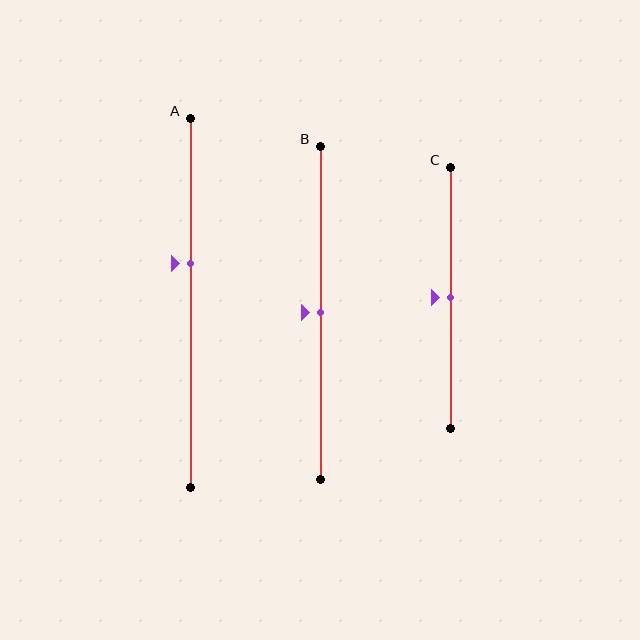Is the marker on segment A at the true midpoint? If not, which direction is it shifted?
No, the marker on segment A is shifted upward by about 11% of the segment length.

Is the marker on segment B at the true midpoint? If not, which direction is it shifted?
Yes, the marker on segment B is at the true midpoint.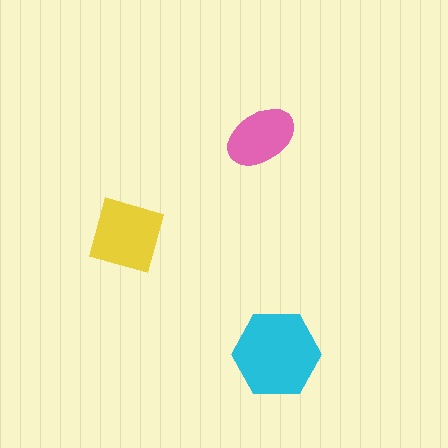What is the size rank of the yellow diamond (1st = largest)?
2nd.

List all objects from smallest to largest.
The pink ellipse, the yellow diamond, the cyan hexagon.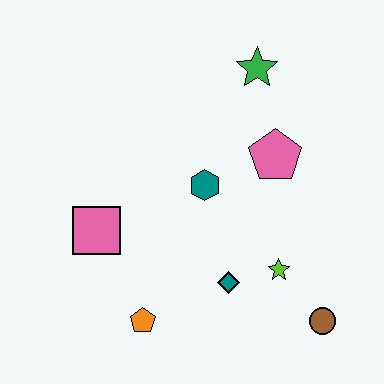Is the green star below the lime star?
No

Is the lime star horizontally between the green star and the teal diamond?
No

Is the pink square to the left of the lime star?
Yes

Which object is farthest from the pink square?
The brown circle is farthest from the pink square.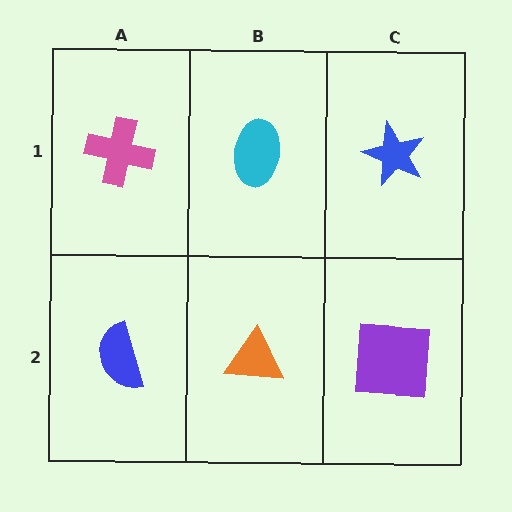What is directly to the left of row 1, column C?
A cyan ellipse.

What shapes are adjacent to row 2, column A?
A pink cross (row 1, column A), an orange triangle (row 2, column B).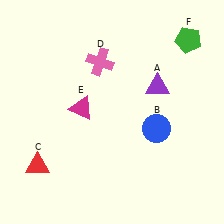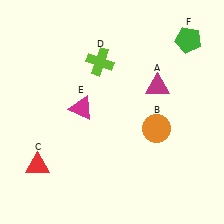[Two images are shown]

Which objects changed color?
A changed from purple to magenta. B changed from blue to orange. D changed from pink to lime.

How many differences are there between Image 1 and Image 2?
There are 3 differences between the two images.